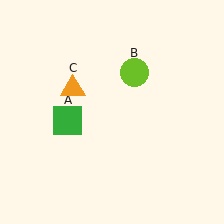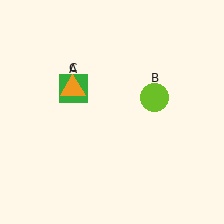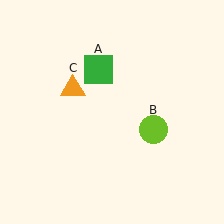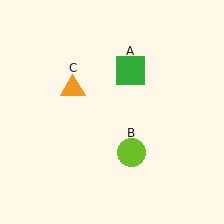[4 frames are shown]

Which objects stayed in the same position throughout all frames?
Orange triangle (object C) remained stationary.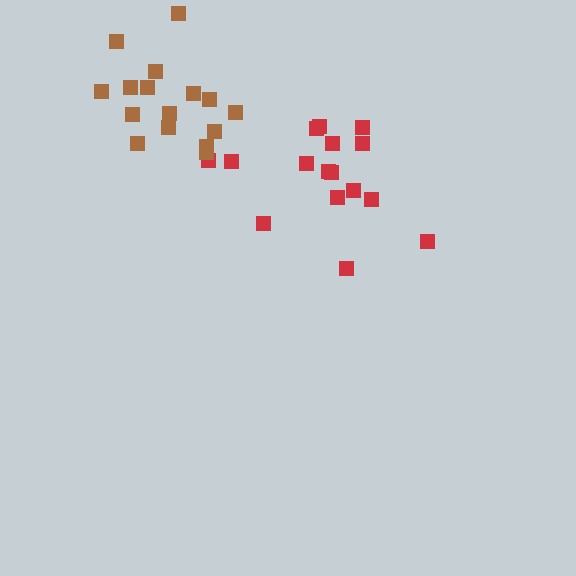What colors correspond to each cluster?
The clusters are colored: red, brown.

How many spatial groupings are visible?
There are 2 spatial groupings.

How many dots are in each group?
Group 1: 16 dots, Group 2: 16 dots (32 total).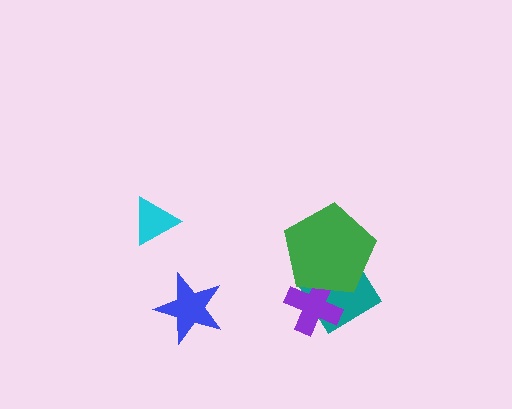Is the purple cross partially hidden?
Yes, it is partially covered by another shape.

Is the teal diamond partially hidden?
Yes, it is partially covered by another shape.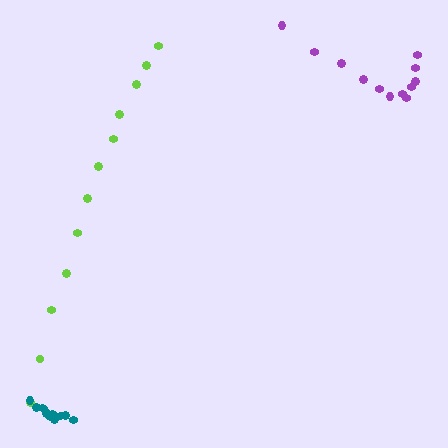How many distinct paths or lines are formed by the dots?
There are 3 distinct paths.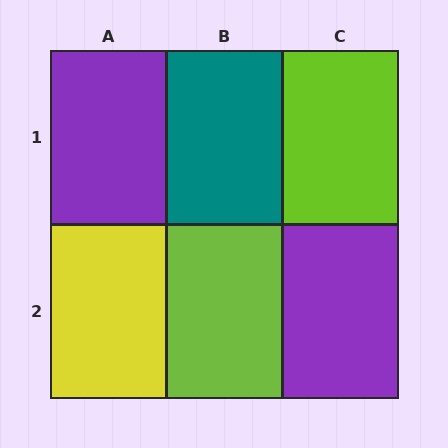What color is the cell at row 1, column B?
Teal.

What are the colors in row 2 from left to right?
Yellow, lime, purple.